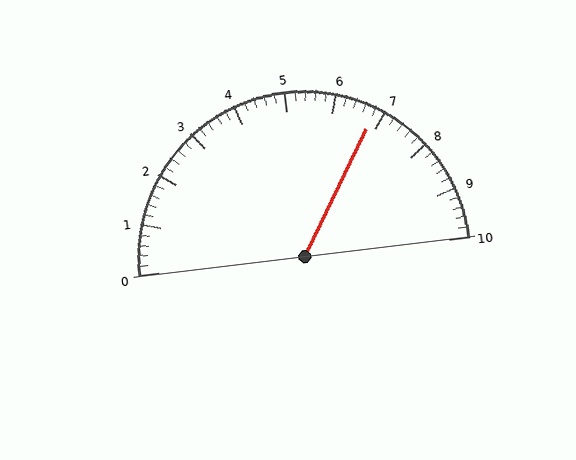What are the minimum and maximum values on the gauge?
The gauge ranges from 0 to 10.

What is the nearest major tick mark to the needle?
The nearest major tick mark is 7.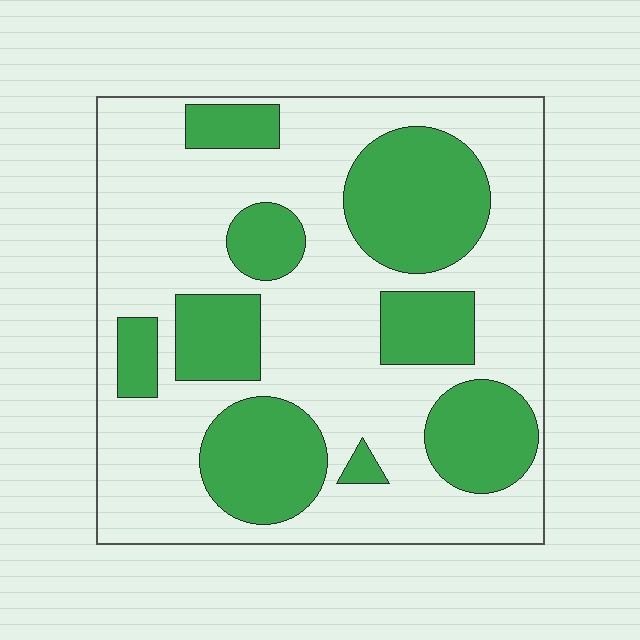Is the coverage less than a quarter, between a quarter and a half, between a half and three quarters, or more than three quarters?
Between a quarter and a half.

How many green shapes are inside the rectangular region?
9.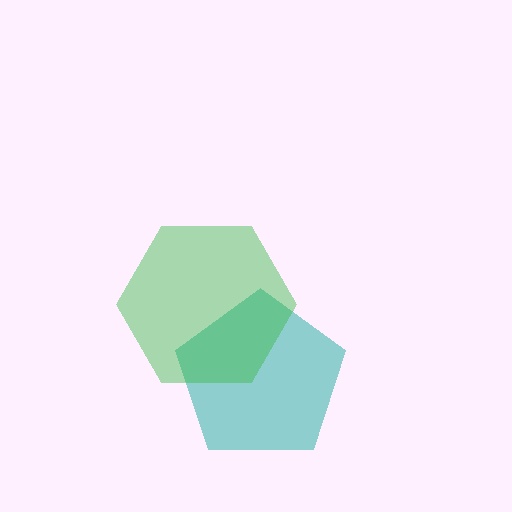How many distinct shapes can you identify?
There are 2 distinct shapes: a teal pentagon, a green hexagon.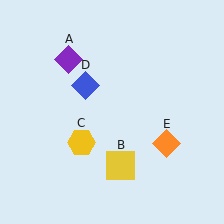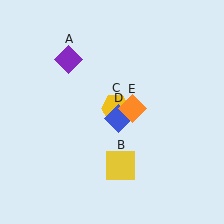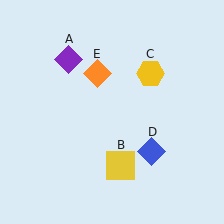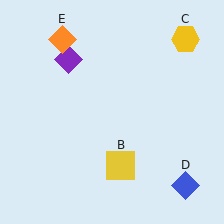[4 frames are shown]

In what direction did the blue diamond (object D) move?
The blue diamond (object D) moved down and to the right.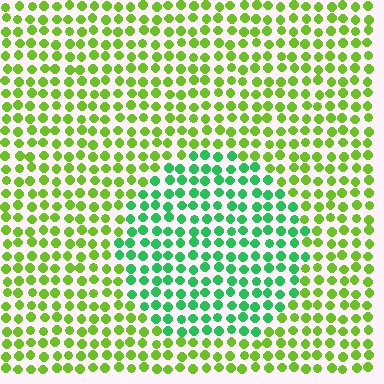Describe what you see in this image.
The image is filled with small lime elements in a uniform arrangement. A circle-shaped region is visible where the elements are tinted to a slightly different hue, forming a subtle color boundary.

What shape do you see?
I see a circle.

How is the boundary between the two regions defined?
The boundary is defined purely by a slight shift in hue (about 46 degrees). Spacing, size, and orientation are identical on both sides.